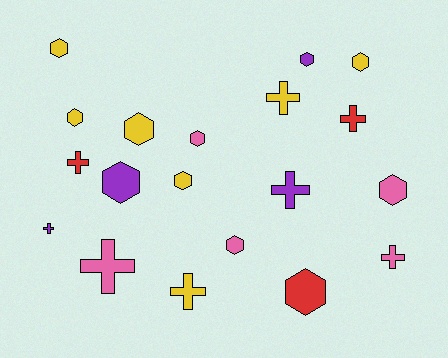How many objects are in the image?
There are 19 objects.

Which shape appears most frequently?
Hexagon, with 11 objects.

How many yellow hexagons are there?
There are 5 yellow hexagons.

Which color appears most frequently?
Yellow, with 7 objects.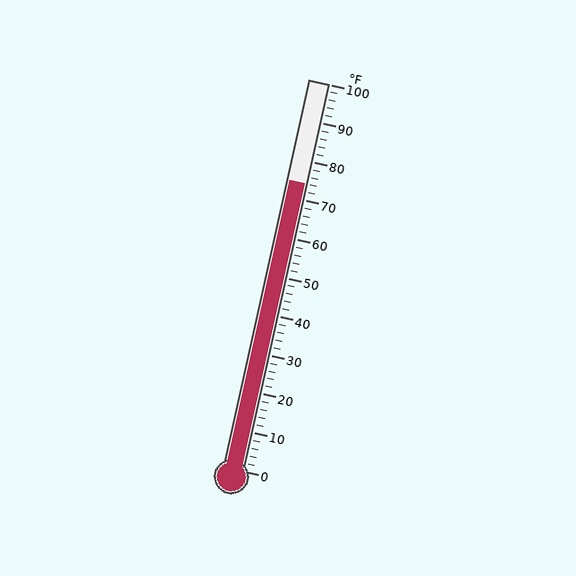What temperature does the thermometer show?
The thermometer shows approximately 74°F.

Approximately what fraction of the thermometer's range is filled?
The thermometer is filled to approximately 75% of its range.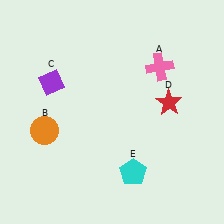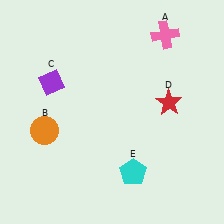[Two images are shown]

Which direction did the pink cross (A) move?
The pink cross (A) moved up.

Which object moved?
The pink cross (A) moved up.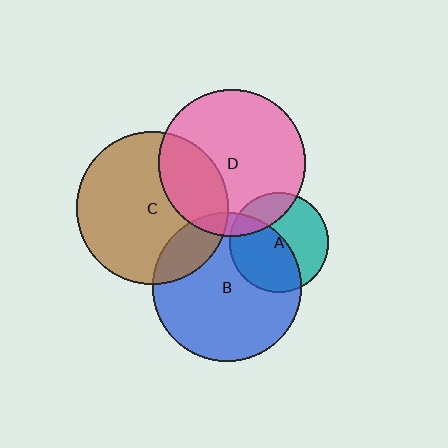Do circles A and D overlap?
Yes.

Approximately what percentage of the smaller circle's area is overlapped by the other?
Approximately 20%.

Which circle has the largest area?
Circle C (brown).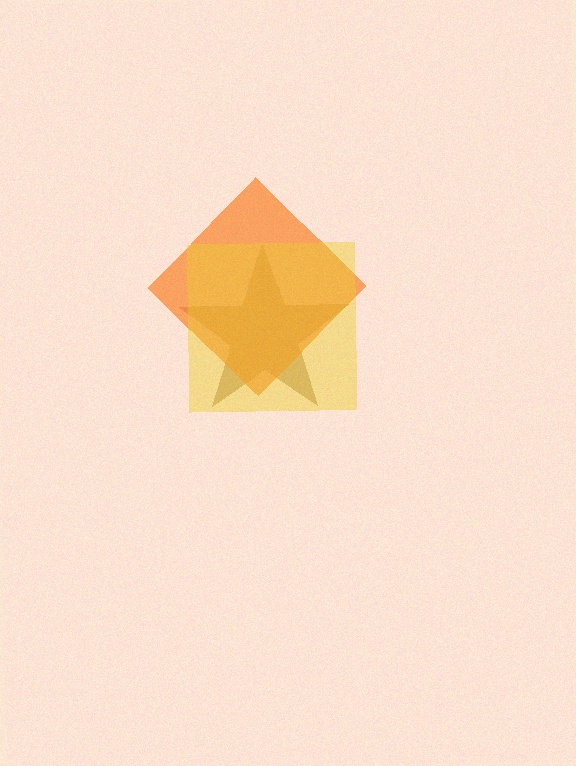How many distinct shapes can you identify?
There are 3 distinct shapes: a brown star, an orange diamond, a yellow square.